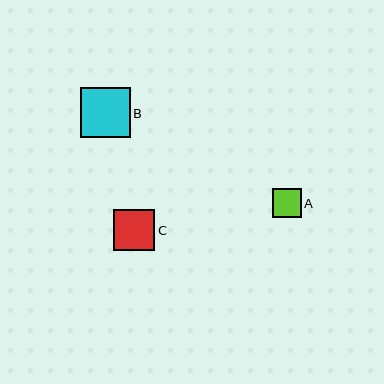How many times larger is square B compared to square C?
Square B is approximately 1.2 times the size of square C.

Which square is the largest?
Square B is the largest with a size of approximately 50 pixels.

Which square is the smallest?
Square A is the smallest with a size of approximately 29 pixels.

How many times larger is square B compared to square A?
Square B is approximately 1.7 times the size of square A.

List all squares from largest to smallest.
From largest to smallest: B, C, A.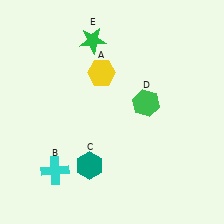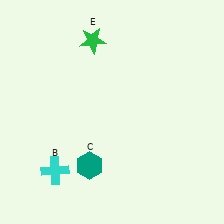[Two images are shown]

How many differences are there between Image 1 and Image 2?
There are 2 differences between the two images.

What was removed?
The green hexagon (D), the yellow hexagon (A) were removed in Image 2.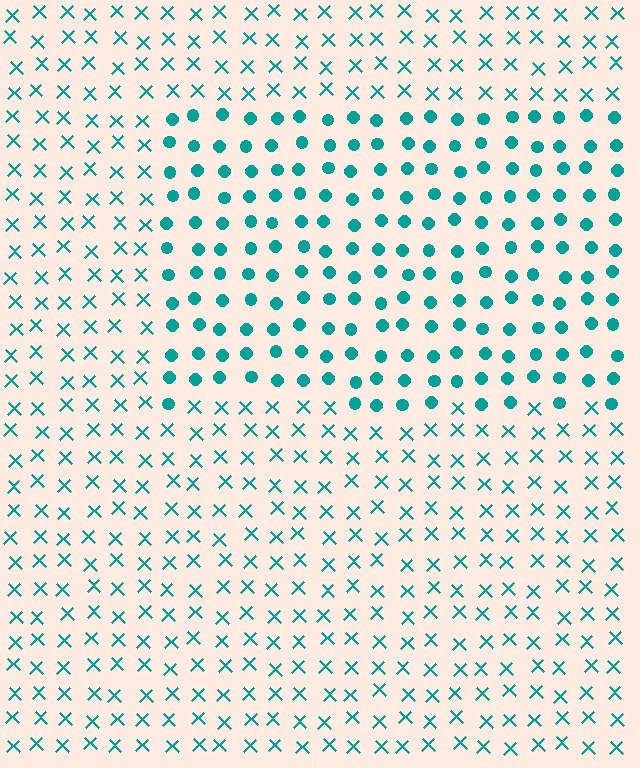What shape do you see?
I see a rectangle.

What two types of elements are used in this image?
The image uses circles inside the rectangle region and X marks outside it.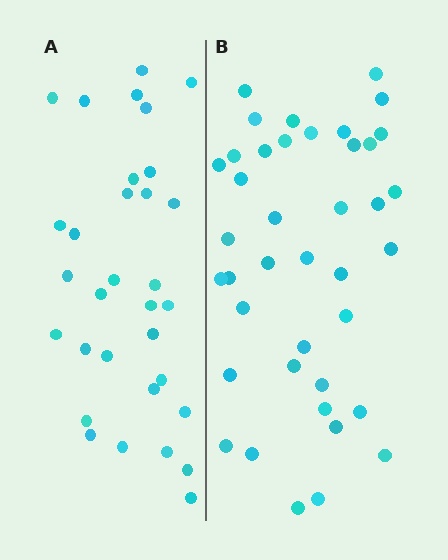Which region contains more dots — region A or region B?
Region B (the right region) has more dots.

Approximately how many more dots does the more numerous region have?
Region B has roughly 8 or so more dots than region A.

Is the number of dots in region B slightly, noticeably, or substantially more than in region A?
Region B has noticeably more, but not dramatically so. The ratio is roughly 1.2 to 1.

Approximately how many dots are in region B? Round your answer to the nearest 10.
About 40 dots.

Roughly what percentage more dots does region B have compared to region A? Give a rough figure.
About 25% more.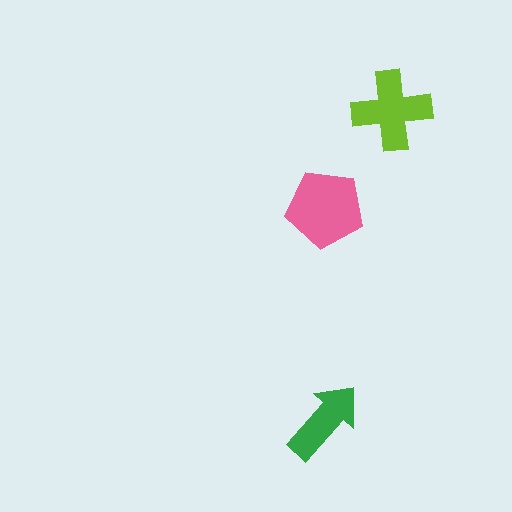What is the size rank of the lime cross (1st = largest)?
2nd.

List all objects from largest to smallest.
The pink pentagon, the lime cross, the green arrow.